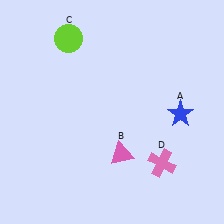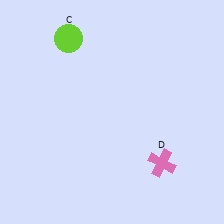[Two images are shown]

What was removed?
The blue star (A), the pink triangle (B) were removed in Image 2.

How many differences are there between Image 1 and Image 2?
There are 2 differences between the two images.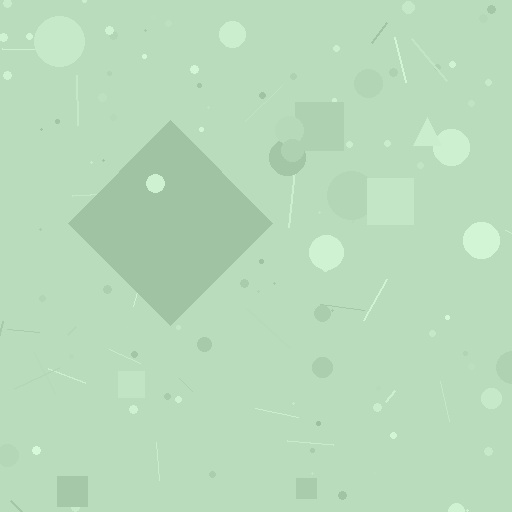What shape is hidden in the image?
A diamond is hidden in the image.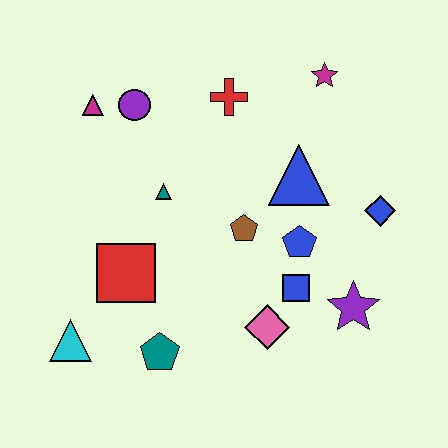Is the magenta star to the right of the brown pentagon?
Yes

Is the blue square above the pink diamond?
Yes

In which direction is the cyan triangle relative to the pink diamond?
The cyan triangle is to the left of the pink diamond.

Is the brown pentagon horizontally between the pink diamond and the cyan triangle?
Yes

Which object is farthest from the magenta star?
The cyan triangle is farthest from the magenta star.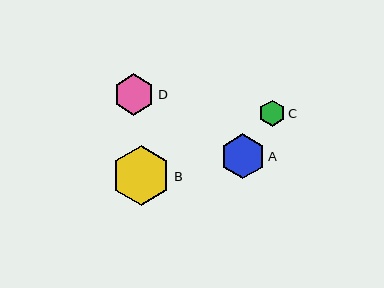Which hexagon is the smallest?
Hexagon C is the smallest with a size of approximately 26 pixels.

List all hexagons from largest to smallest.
From largest to smallest: B, A, D, C.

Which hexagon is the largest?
Hexagon B is the largest with a size of approximately 60 pixels.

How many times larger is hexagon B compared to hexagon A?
Hexagon B is approximately 1.3 times the size of hexagon A.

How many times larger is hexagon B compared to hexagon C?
Hexagon B is approximately 2.3 times the size of hexagon C.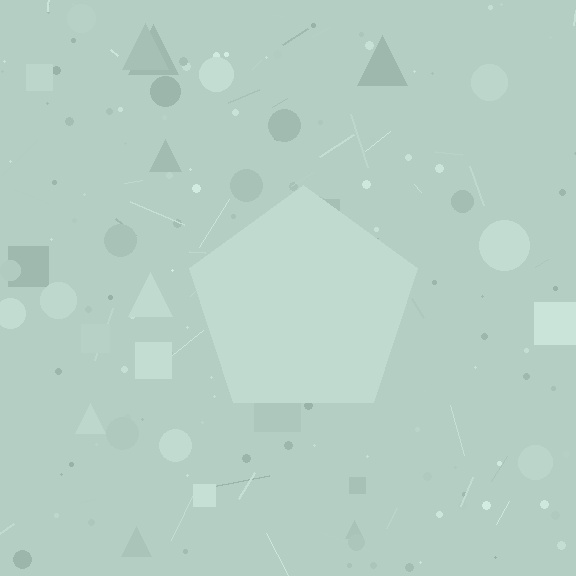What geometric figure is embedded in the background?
A pentagon is embedded in the background.